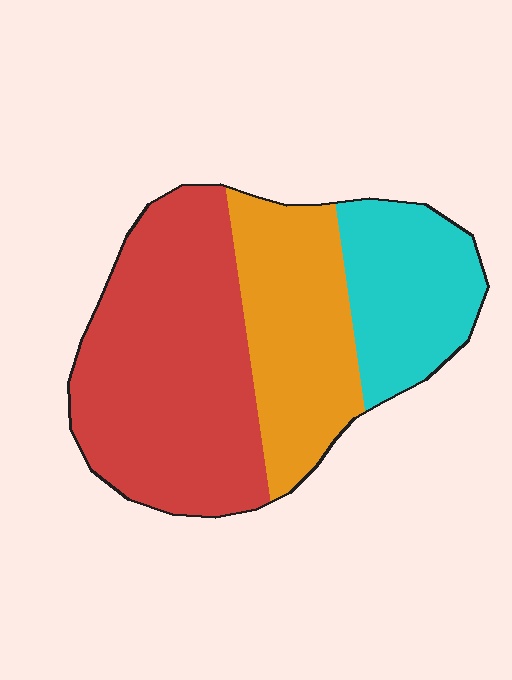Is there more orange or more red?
Red.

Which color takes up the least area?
Cyan, at roughly 25%.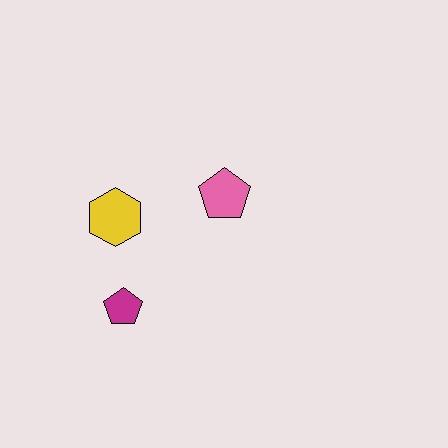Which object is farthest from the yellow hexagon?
The pink pentagon is farthest from the yellow hexagon.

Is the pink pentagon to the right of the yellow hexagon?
Yes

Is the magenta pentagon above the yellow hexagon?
No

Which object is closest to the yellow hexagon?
The magenta pentagon is closest to the yellow hexagon.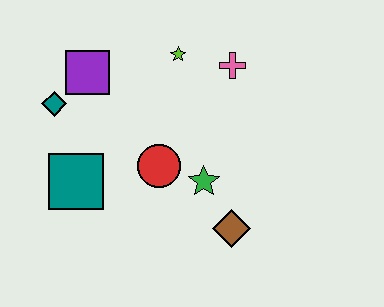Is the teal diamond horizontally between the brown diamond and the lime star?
No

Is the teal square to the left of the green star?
Yes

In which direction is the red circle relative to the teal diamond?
The red circle is to the right of the teal diamond.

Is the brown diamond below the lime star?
Yes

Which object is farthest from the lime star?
The brown diamond is farthest from the lime star.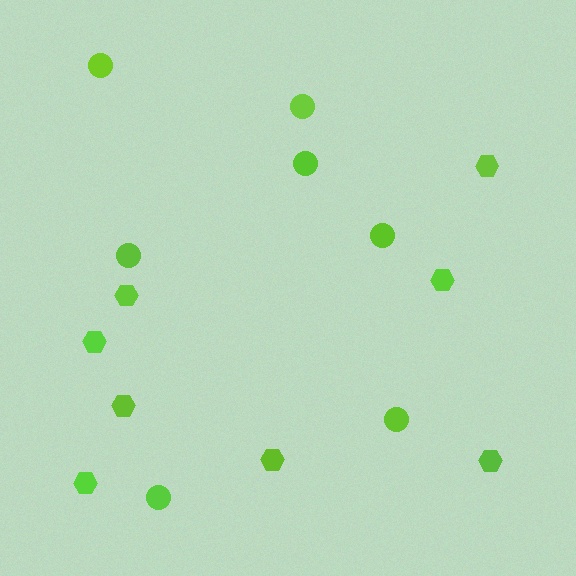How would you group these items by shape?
There are 2 groups: one group of hexagons (8) and one group of circles (7).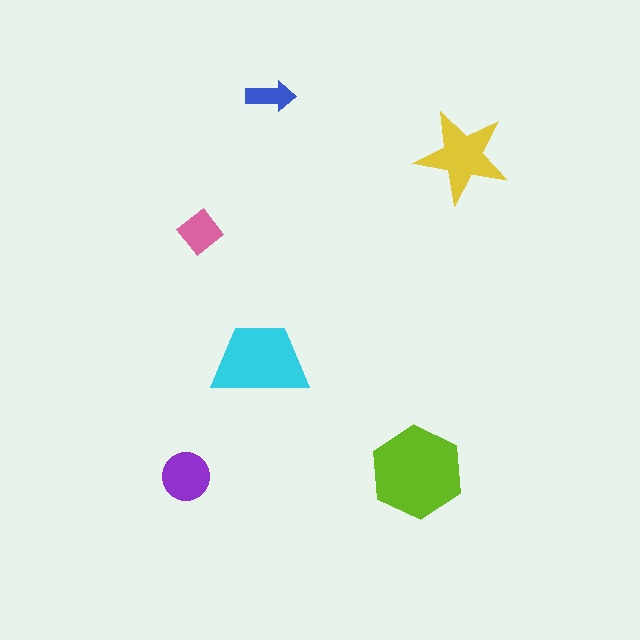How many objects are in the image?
There are 6 objects in the image.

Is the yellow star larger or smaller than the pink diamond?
Larger.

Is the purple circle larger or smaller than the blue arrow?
Larger.